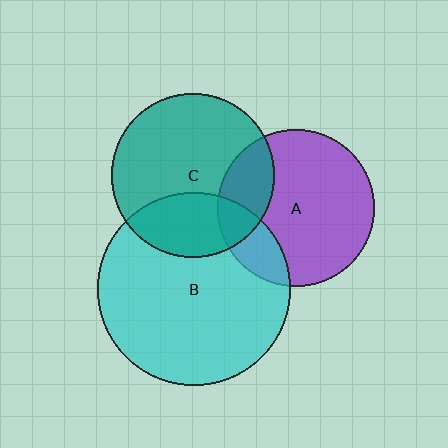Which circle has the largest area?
Circle B (cyan).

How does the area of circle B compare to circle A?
Approximately 1.5 times.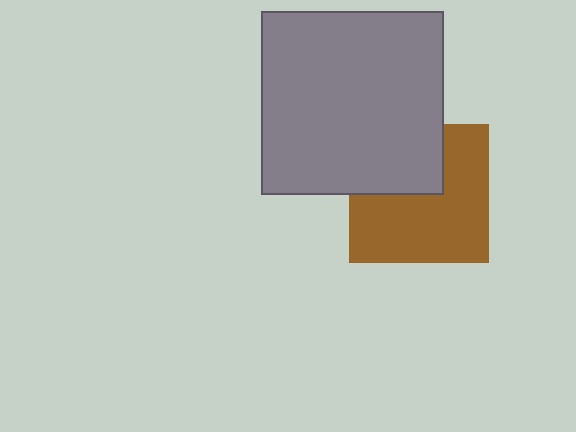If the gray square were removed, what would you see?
You would see the complete brown square.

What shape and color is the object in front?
The object in front is a gray square.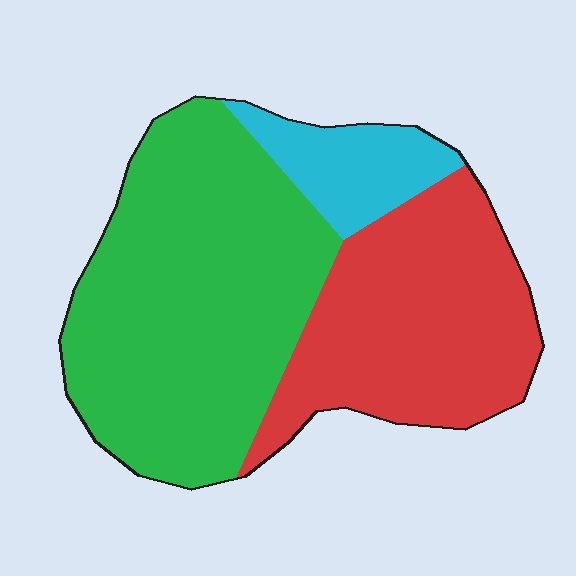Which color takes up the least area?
Cyan, at roughly 10%.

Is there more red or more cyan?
Red.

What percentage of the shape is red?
Red takes up about three eighths (3/8) of the shape.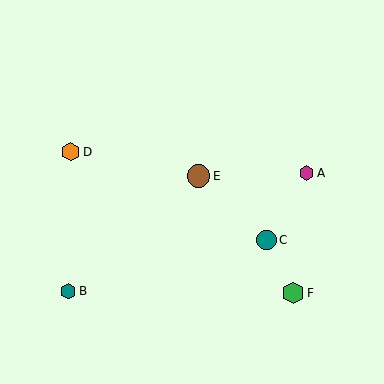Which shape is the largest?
The brown circle (labeled E) is the largest.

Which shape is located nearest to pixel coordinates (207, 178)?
The brown circle (labeled E) at (198, 176) is nearest to that location.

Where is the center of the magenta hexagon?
The center of the magenta hexagon is at (307, 173).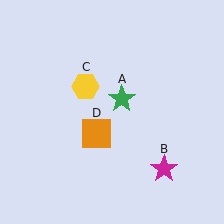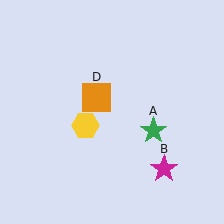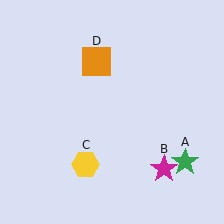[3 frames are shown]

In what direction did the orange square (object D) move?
The orange square (object D) moved up.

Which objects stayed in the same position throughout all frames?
Magenta star (object B) remained stationary.